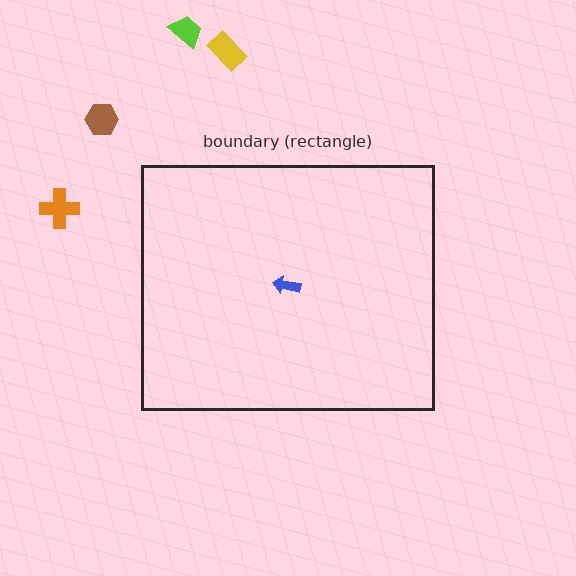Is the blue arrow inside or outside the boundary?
Inside.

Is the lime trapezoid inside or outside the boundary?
Outside.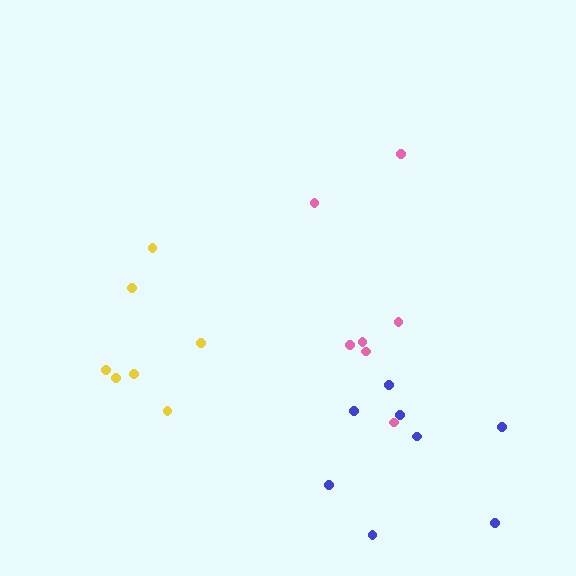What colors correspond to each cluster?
The clusters are colored: yellow, pink, blue.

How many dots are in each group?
Group 1: 7 dots, Group 2: 7 dots, Group 3: 8 dots (22 total).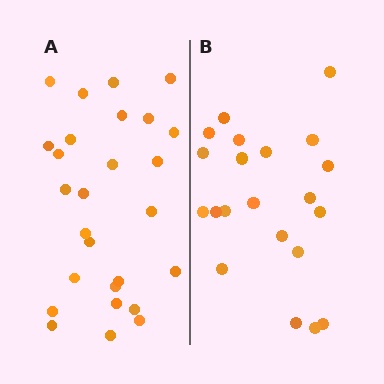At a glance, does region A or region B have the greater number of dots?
Region A (the left region) has more dots.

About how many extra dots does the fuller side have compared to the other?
Region A has about 6 more dots than region B.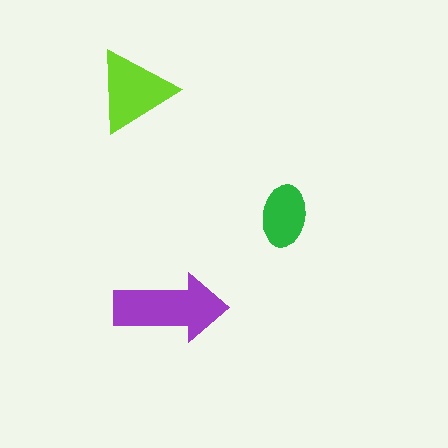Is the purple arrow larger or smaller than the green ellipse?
Larger.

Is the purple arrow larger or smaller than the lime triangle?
Larger.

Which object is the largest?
The purple arrow.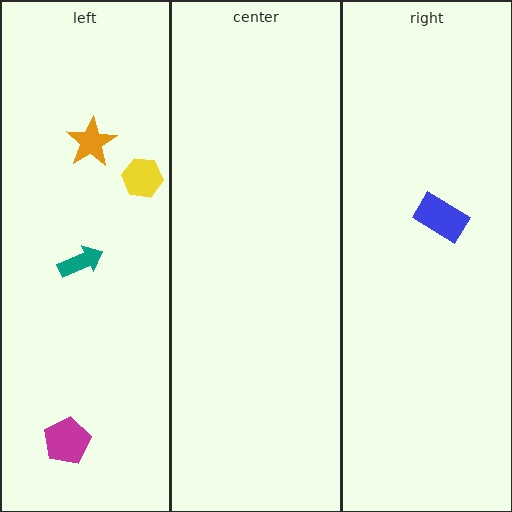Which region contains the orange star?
The left region.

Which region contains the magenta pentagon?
The left region.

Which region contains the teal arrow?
The left region.